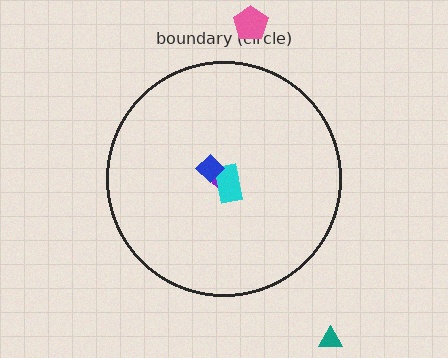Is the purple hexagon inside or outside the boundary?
Inside.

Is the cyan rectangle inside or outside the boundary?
Inside.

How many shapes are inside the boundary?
3 inside, 2 outside.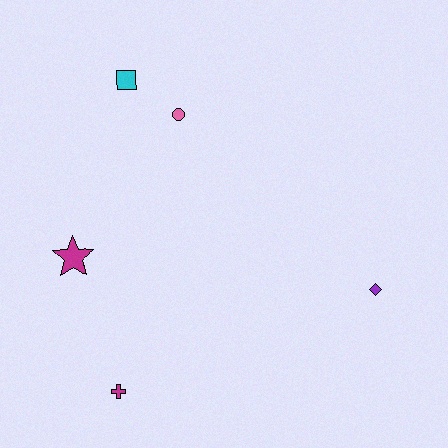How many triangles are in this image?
There are no triangles.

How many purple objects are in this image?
There is 1 purple object.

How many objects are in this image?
There are 5 objects.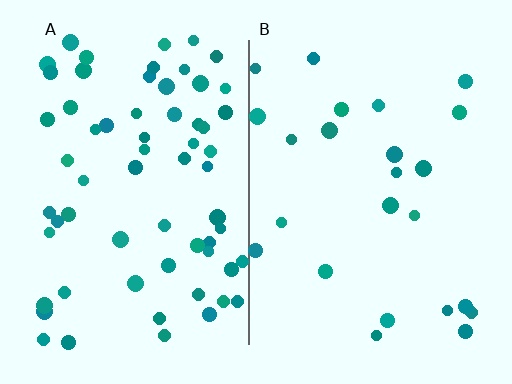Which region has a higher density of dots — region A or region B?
A (the left).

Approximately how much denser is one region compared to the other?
Approximately 2.7× — region A over region B.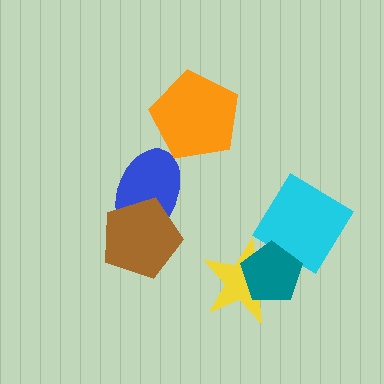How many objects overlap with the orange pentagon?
0 objects overlap with the orange pentagon.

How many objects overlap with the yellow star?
1 object overlaps with the yellow star.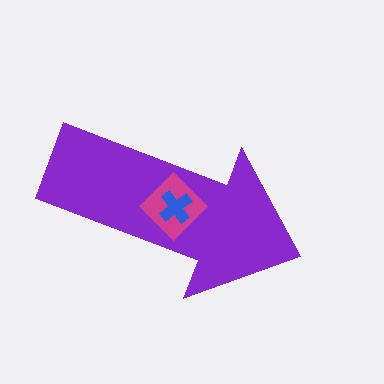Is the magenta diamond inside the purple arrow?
Yes.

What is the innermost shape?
The blue cross.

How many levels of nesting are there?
3.